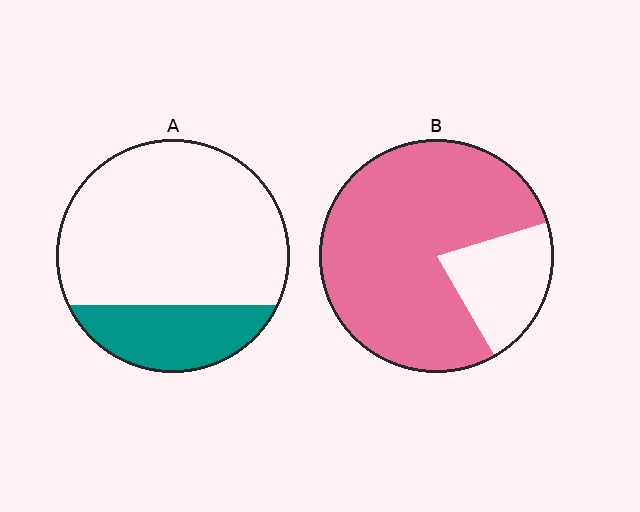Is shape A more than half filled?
No.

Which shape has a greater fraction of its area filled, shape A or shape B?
Shape B.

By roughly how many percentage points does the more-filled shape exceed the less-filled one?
By roughly 55 percentage points (B over A).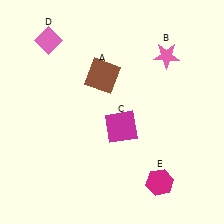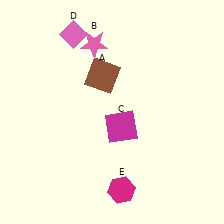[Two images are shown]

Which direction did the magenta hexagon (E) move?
The magenta hexagon (E) moved left.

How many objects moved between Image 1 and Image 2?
3 objects moved between the two images.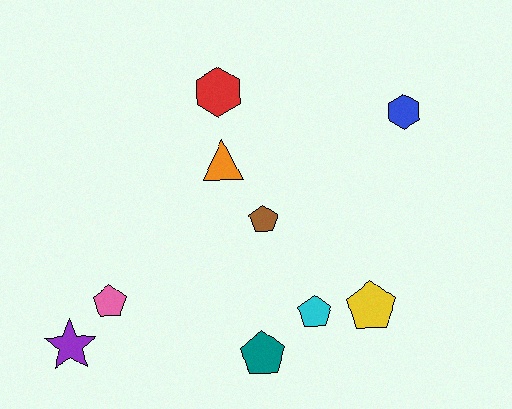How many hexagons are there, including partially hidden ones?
There are 2 hexagons.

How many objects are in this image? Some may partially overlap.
There are 9 objects.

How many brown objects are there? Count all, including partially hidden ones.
There is 1 brown object.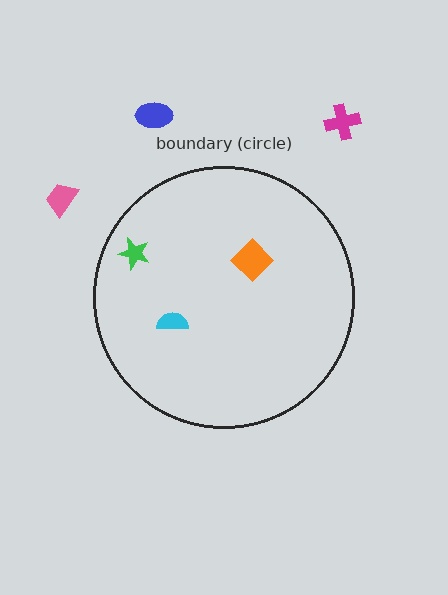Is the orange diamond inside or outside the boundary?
Inside.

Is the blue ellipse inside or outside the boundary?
Outside.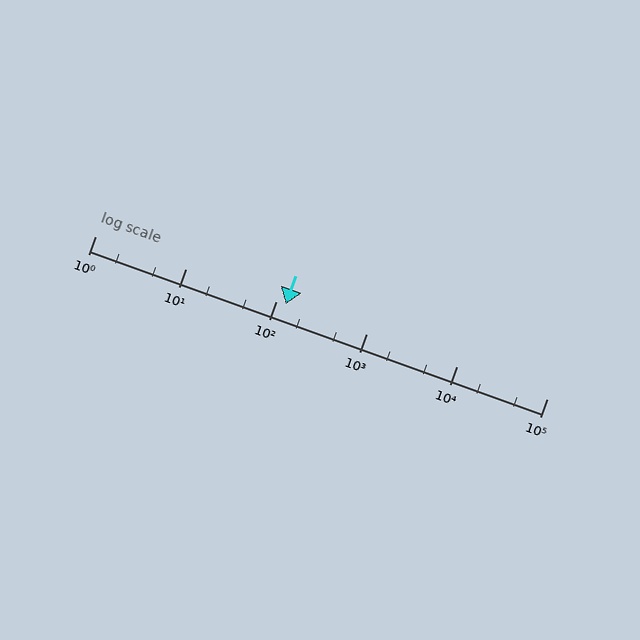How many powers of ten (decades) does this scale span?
The scale spans 5 decades, from 1 to 100000.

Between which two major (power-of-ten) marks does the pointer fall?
The pointer is between 100 and 1000.